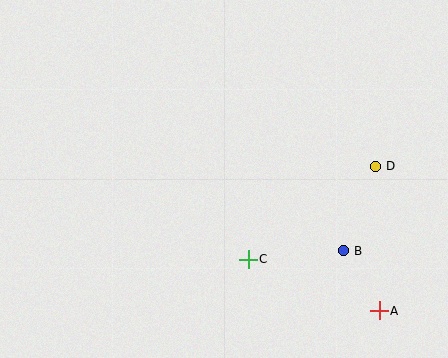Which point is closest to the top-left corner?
Point C is closest to the top-left corner.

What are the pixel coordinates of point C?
Point C is at (248, 259).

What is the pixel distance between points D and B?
The distance between D and B is 90 pixels.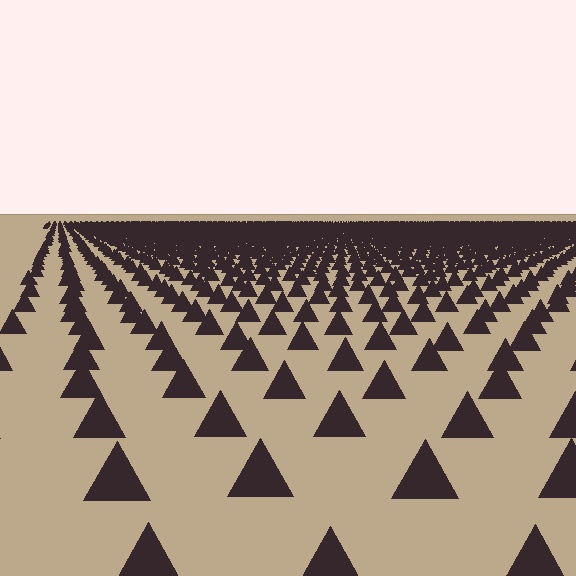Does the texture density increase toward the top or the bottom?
Density increases toward the top.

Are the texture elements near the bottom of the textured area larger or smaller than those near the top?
Larger. Near the bottom, elements are closer to the viewer and appear at a bigger on-screen size.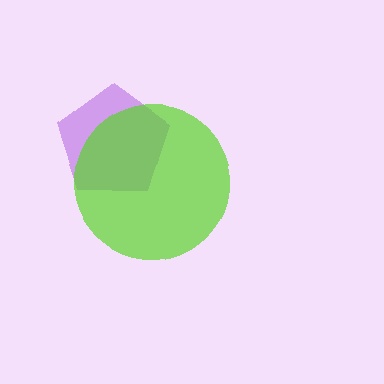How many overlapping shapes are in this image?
There are 2 overlapping shapes in the image.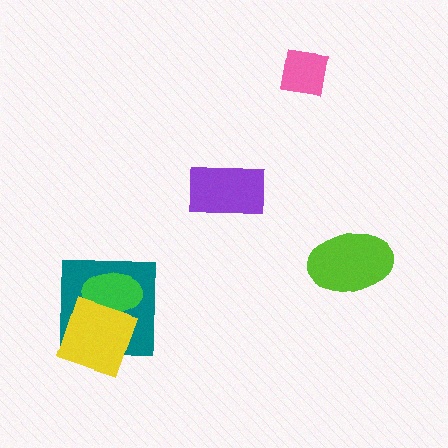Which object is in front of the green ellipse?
The yellow diamond is in front of the green ellipse.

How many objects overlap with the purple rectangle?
0 objects overlap with the purple rectangle.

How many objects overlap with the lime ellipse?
0 objects overlap with the lime ellipse.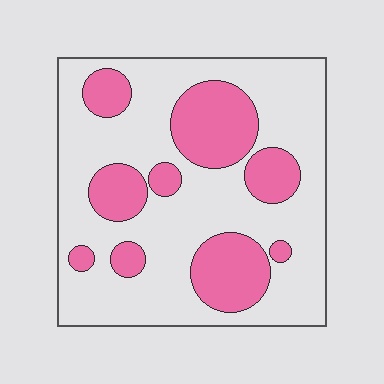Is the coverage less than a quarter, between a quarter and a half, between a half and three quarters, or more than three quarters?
Between a quarter and a half.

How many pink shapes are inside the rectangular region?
9.